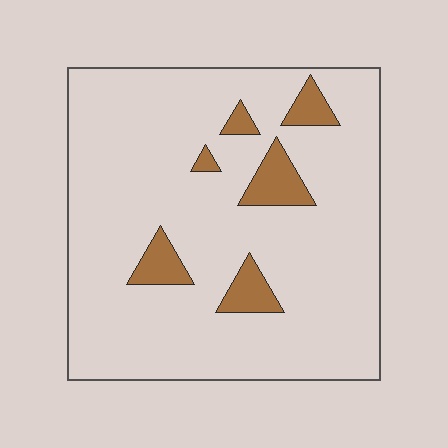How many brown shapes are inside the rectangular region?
6.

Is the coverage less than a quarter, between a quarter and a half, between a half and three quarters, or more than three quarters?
Less than a quarter.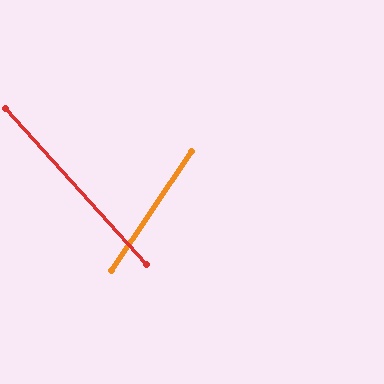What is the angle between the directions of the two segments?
Approximately 76 degrees.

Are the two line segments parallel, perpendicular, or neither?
Neither parallel nor perpendicular — they differ by about 76°.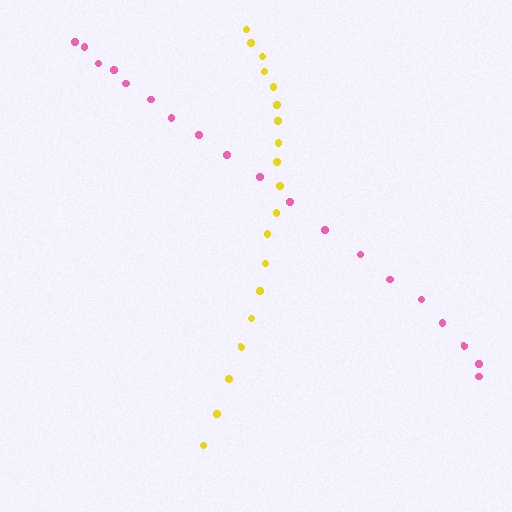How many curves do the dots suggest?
There are 2 distinct paths.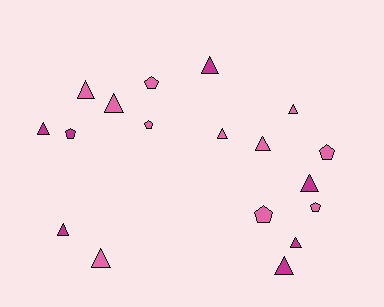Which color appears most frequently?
Pink, with 11 objects.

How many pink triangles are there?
There are 6 pink triangles.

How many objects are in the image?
There are 18 objects.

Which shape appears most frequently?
Triangle, with 12 objects.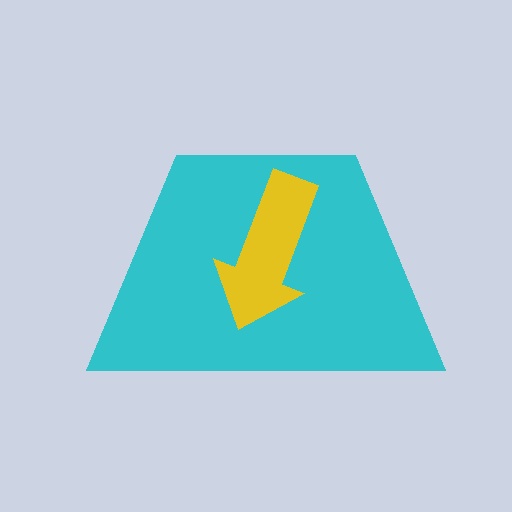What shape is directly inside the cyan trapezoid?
The yellow arrow.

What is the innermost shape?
The yellow arrow.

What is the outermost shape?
The cyan trapezoid.